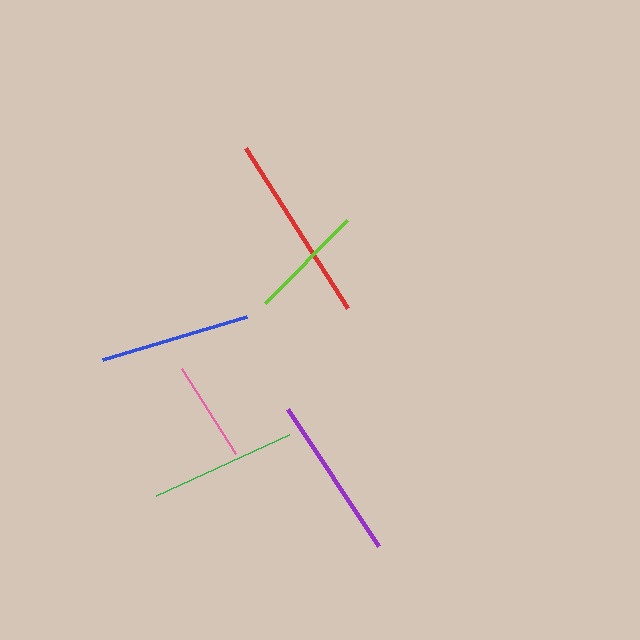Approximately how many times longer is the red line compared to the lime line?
The red line is approximately 1.6 times the length of the lime line.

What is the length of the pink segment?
The pink segment is approximately 100 pixels long.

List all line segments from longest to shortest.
From longest to shortest: red, purple, blue, green, lime, pink.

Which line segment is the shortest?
The pink line is the shortest at approximately 100 pixels.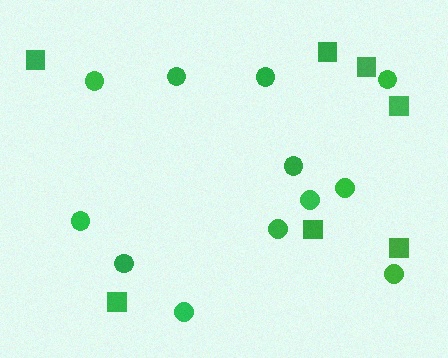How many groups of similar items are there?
There are 2 groups: one group of squares (7) and one group of circles (12).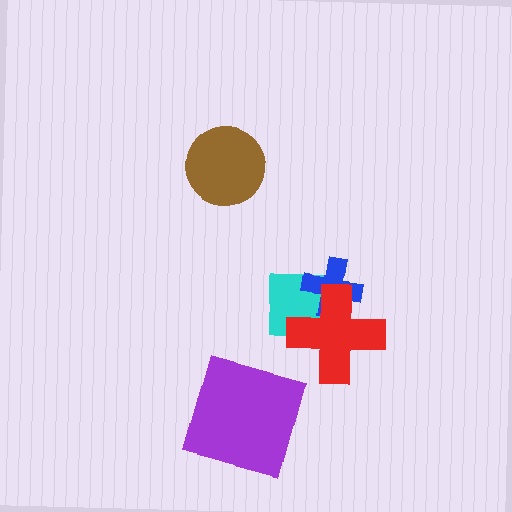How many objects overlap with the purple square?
0 objects overlap with the purple square.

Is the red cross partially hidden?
No, no other shape covers it.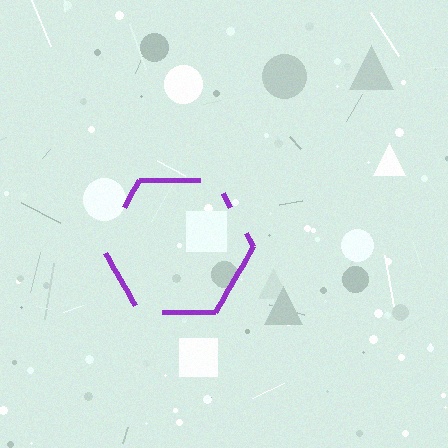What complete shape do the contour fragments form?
The contour fragments form a hexagon.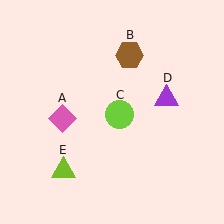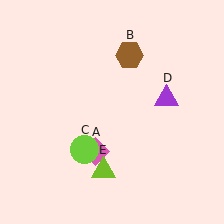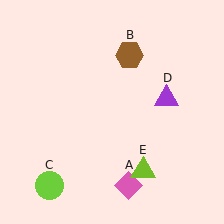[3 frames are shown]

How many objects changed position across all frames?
3 objects changed position: pink diamond (object A), lime circle (object C), lime triangle (object E).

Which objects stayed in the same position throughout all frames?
Brown hexagon (object B) and purple triangle (object D) remained stationary.